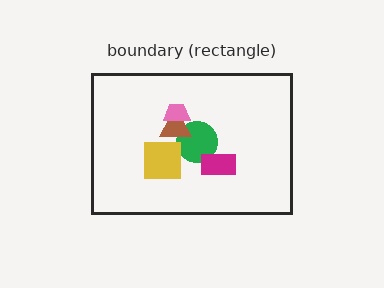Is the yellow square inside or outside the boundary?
Inside.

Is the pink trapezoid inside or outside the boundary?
Inside.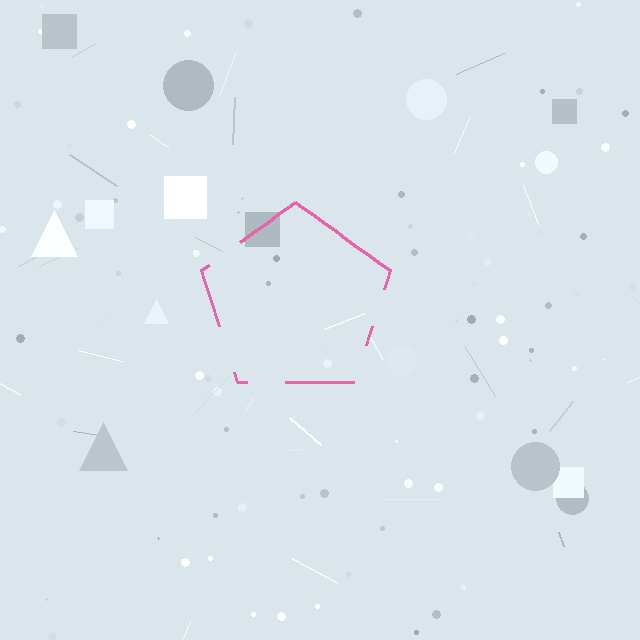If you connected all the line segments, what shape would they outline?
They would outline a pentagon.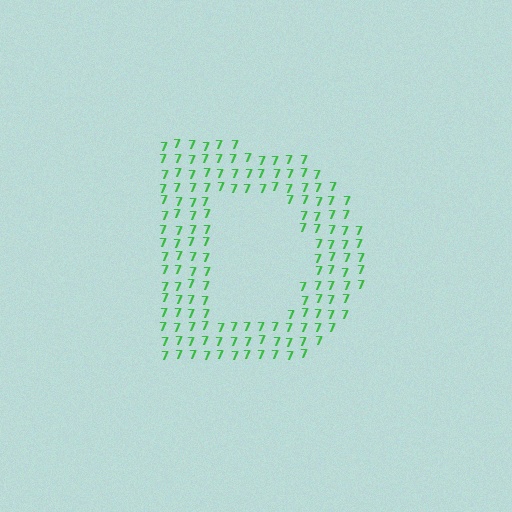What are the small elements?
The small elements are digit 7's.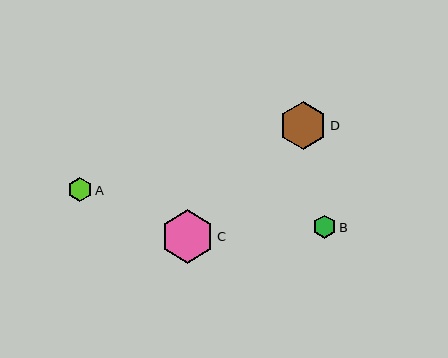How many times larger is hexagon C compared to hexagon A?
Hexagon C is approximately 2.2 times the size of hexagon A.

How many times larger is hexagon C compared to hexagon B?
Hexagon C is approximately 2.3 times the size of hexagon B.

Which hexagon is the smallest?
Hexagon B is the smallest with a size of approximately 23 pixels.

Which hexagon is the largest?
Hexagon C is the largest with a size of approximately 53 pixels.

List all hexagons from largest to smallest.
From largest to smallest: C, D, A, B.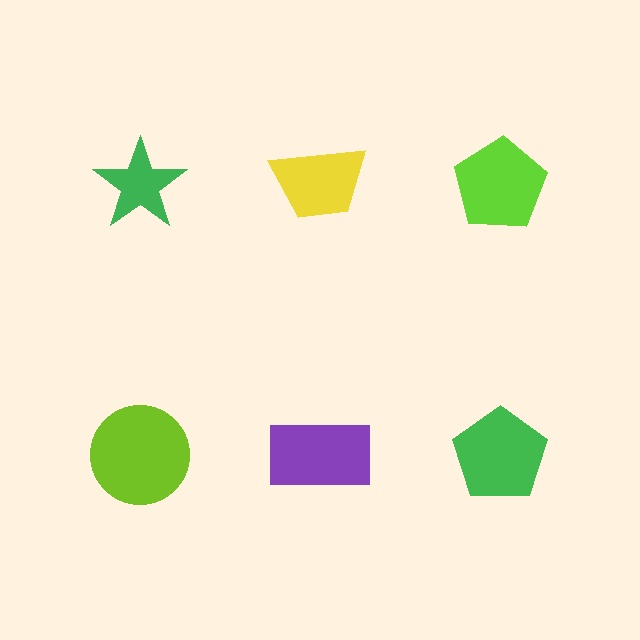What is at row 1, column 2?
A yellow trapezoid.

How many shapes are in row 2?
3 shapes.